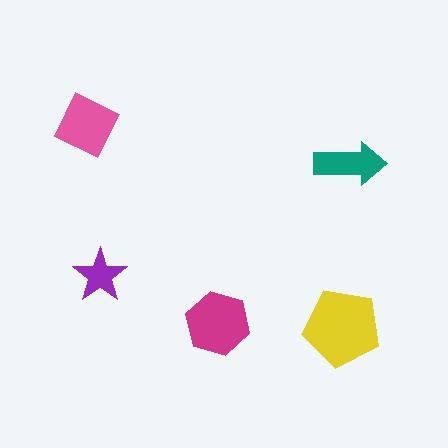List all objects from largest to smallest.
The yellow pentagon, the magenta hexagon, the pink diamond, the teal arrow, the purple star.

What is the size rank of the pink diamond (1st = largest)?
3rd.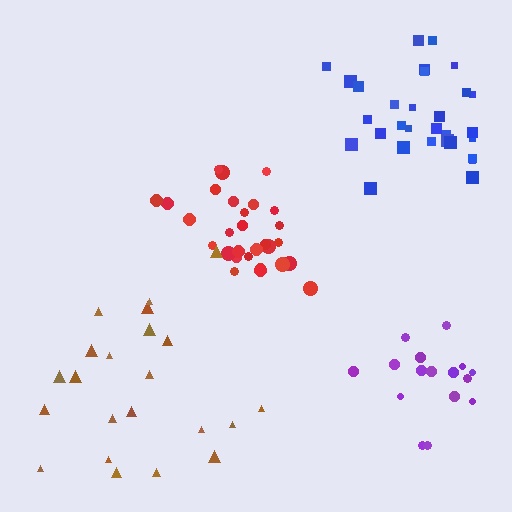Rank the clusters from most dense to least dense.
red, blue, purple, brown.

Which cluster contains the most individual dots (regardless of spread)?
Blue (30).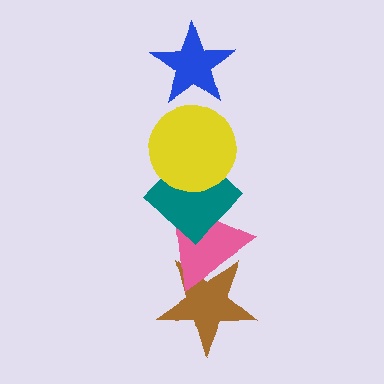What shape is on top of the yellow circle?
The blue star is on top of the yellow circle.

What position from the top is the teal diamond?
The teal diamond is 3rd from the top.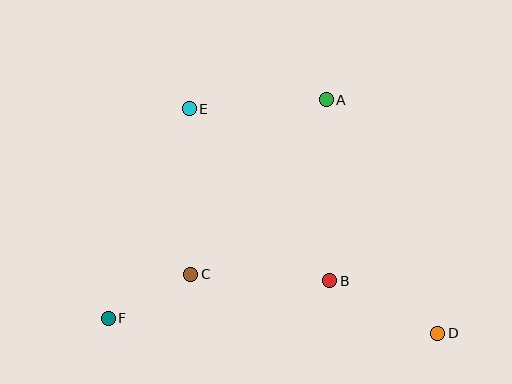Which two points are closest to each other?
Points C and F are closest to each other.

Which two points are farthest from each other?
Points D and E are farthest from each other.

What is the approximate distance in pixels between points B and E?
The distance between B and E is approximately 222 pixels.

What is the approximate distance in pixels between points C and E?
The distance between C and E is approximately 165 pixels.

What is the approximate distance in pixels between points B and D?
The distance between B and D is approximately 120 pixels.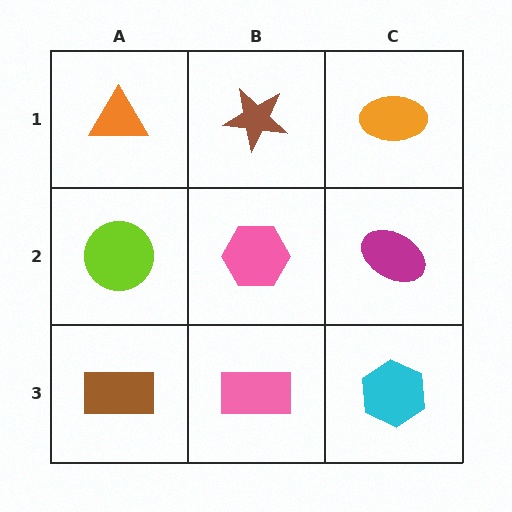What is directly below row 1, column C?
A magenta ellipse.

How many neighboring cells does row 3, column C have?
2.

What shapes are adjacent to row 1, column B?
A pink hexagon (row 2, column B), an orange triangle (row 1, column A), an orange ellipse (row 1, column C).